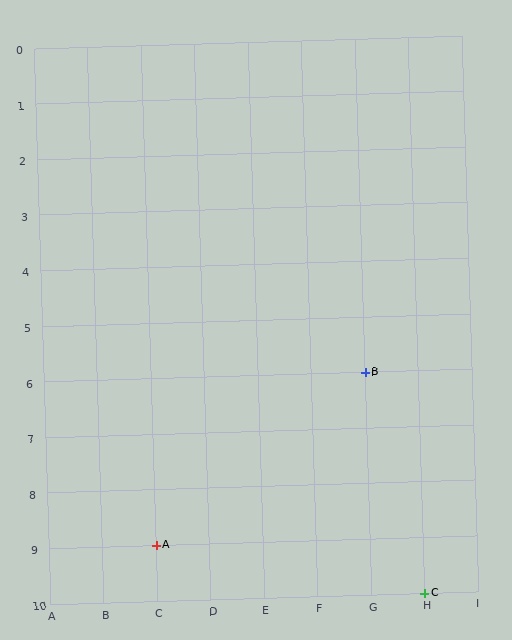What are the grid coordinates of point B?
Point B is at grid coordinates (G, 6).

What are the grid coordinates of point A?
Point A is at grid coordinates (C, 9).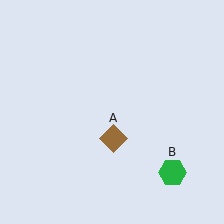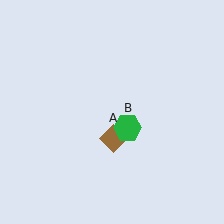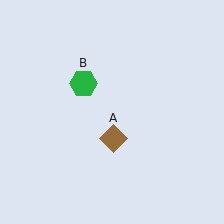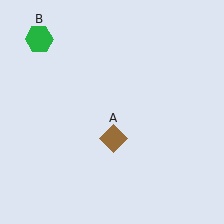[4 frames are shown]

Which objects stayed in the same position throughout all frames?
Brown diamond (object A) remained stationary.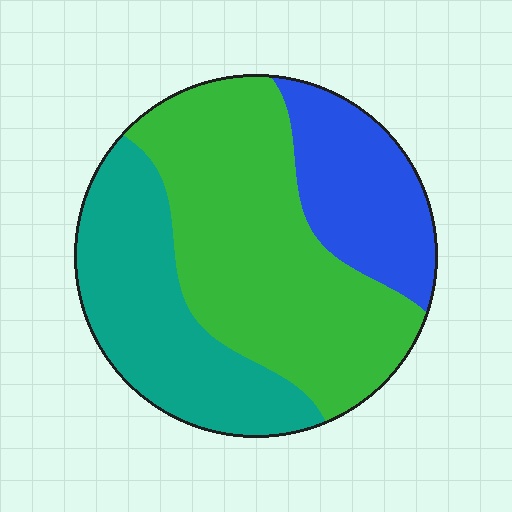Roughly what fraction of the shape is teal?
Teal covers around 30% of the shape.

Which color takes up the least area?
Blue, at roughly 20%.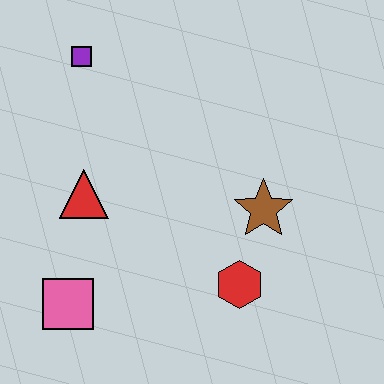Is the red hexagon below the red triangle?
Yes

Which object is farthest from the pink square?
The purple square is farthest from the pink square.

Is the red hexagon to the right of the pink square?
Yes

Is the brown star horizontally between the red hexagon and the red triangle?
No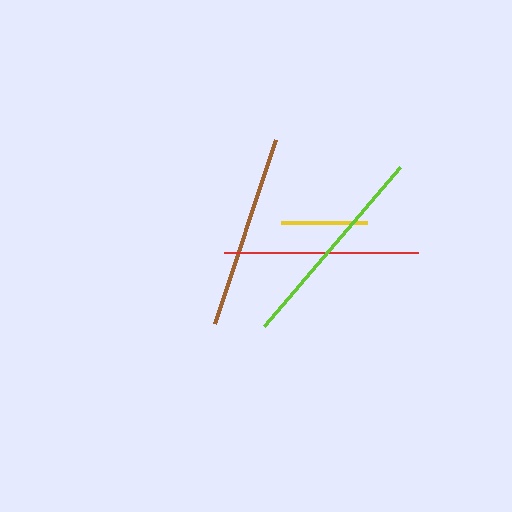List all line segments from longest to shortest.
From longest to shortest: lime, red, brown, yellow.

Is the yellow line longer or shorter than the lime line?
The lime line is longer than the yellow line.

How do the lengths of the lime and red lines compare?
The lime and red lines are approximately the same length.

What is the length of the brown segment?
The brown segment is approximately 194 pixels long.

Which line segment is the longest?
The lime line is the longest at approximately 210 pixels.